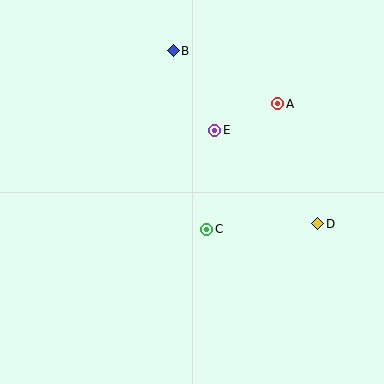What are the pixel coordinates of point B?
Point B is at (173, 51).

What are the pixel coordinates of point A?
Point A is at (278, 104).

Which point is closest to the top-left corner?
Point B is closest to the top-left corner.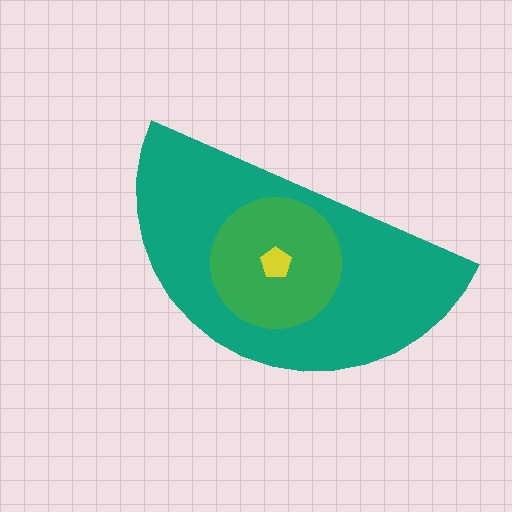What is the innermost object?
The yellow pentagon.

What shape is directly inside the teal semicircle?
The green circle.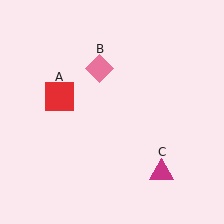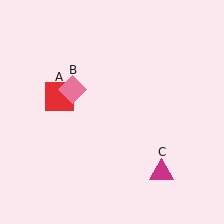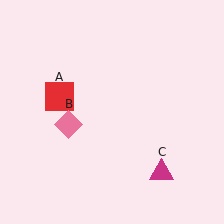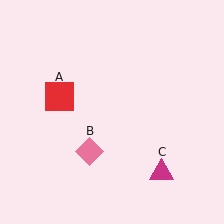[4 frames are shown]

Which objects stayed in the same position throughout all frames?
Red square (object A) and magenta triangle (object C) remained stationary.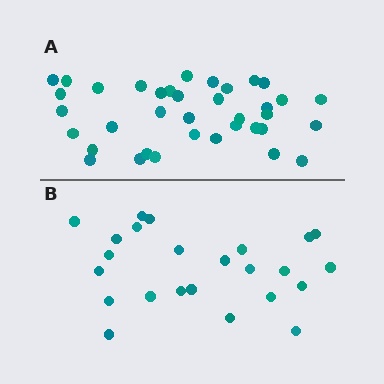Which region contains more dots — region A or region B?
Region A (the top region) has more dots.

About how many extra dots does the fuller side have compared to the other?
Region A has approximately 15 more dots than region B.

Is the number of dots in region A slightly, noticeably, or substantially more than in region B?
Region A has substantially more. The ratio is roughly 1.5 to 1.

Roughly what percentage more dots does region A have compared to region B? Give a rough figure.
About 55% more.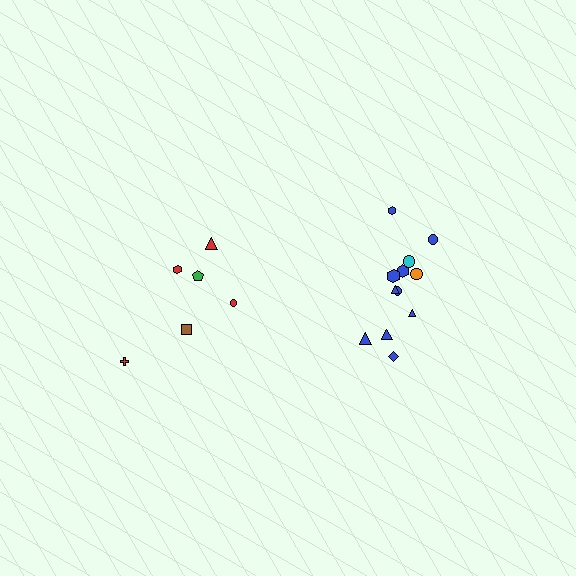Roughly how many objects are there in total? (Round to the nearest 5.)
Roughly 20 objects in total.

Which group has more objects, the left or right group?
The right group.